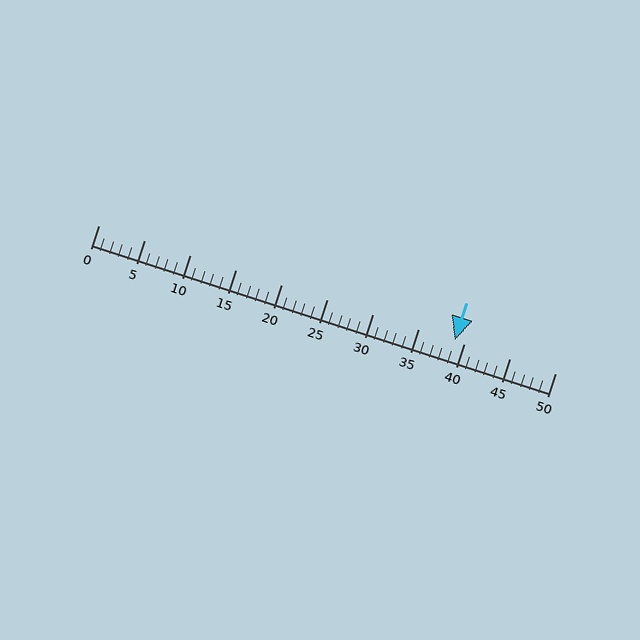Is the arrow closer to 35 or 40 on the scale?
The arrow is closer to 40.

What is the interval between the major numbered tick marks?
The major tick marks are spaced 5 units apart.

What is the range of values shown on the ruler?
The ruler shows values from 0 to 50.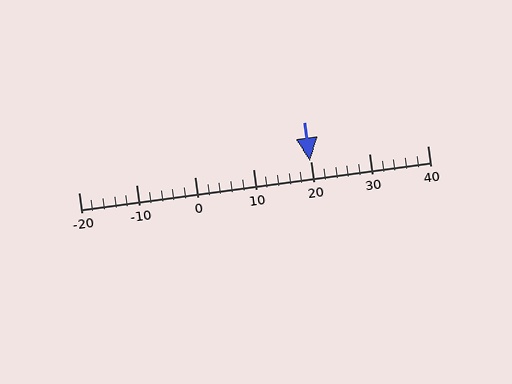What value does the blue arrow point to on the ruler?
The blue arrow points to approximately 20.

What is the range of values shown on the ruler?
The ruler shows values from -20 to 40.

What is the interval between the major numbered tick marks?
The major tick marks are spaced 10 units apart.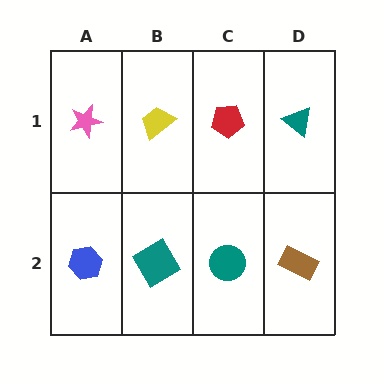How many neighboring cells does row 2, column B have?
3.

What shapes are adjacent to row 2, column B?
A yellow trapezoid (row 1, column B), a blue hexagon (row 2, column A), a teal circle (row 2, column C).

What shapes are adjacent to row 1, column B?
A teal diamond (row 2, column B), a pink star (row 1, column A), a red pentagon (row 1, column C).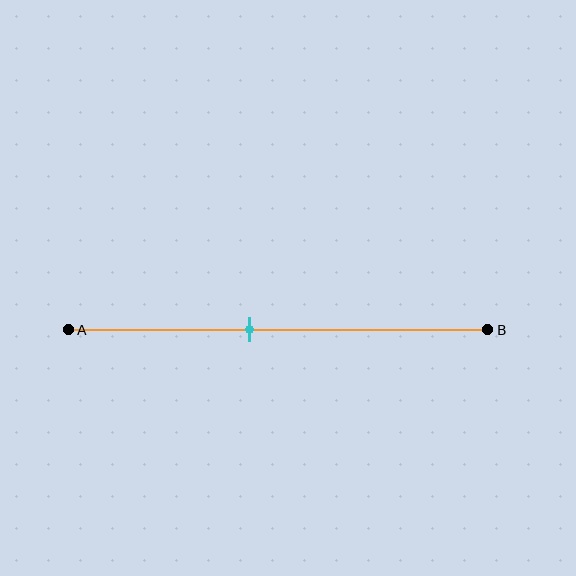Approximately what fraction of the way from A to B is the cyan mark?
The cyan mark is approximately 45% of the way from A to B.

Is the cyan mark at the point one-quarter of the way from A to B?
No, the mark is at about 45% from A, not at the 25% one-quarter point.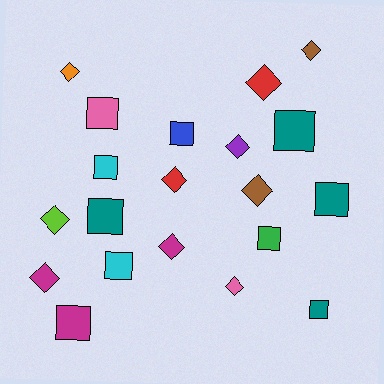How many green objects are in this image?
There is 1 green object.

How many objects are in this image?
There are 20 objects.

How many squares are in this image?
There are 10 squares.